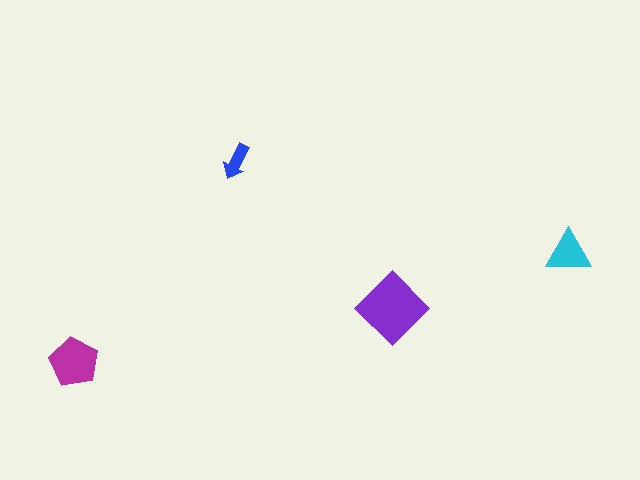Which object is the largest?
The purple diamond.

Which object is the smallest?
The blue arrow.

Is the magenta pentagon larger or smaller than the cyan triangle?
Larger.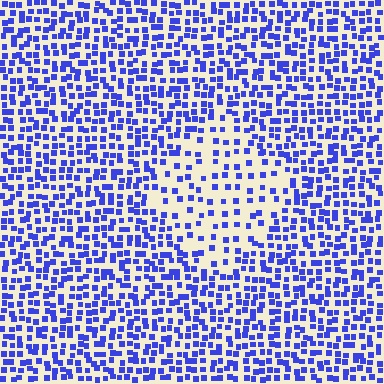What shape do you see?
I see a diamond.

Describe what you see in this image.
The image contains small blue elements arranged at two different densities. A diamond-shaped region is visible where the elements are less densely packed than the surrounding area.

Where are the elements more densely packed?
The elements are more densely packed outside the diamond boundary.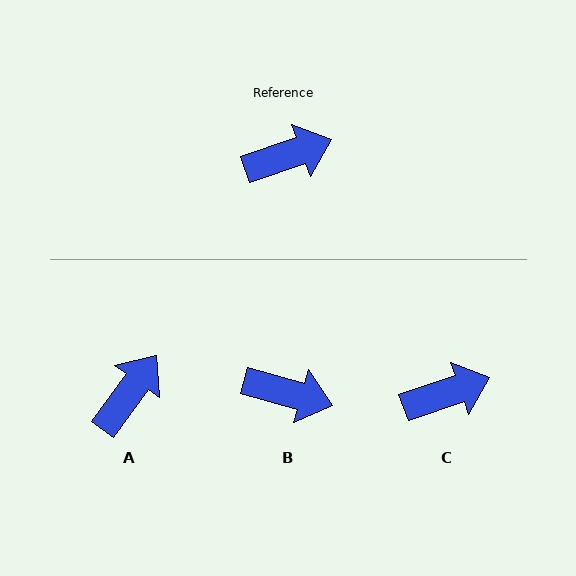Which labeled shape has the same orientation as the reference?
C.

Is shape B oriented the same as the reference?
No, it is off by about 35 degrees.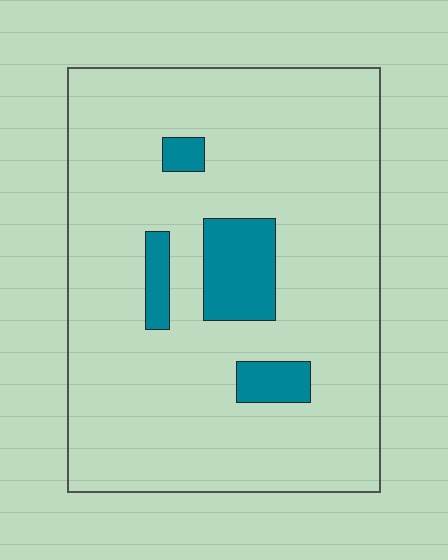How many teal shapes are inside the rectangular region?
4.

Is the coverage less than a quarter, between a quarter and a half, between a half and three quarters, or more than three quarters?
Less than a quarter.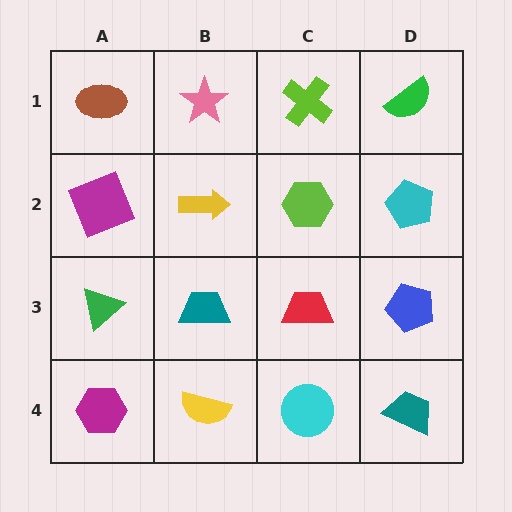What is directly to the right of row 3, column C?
A blue pentagon.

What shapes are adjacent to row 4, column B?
A teal trapezoid (row 3, column B), a magenta hexagon (row 4, column A), a cyan circle (row 4, column C).